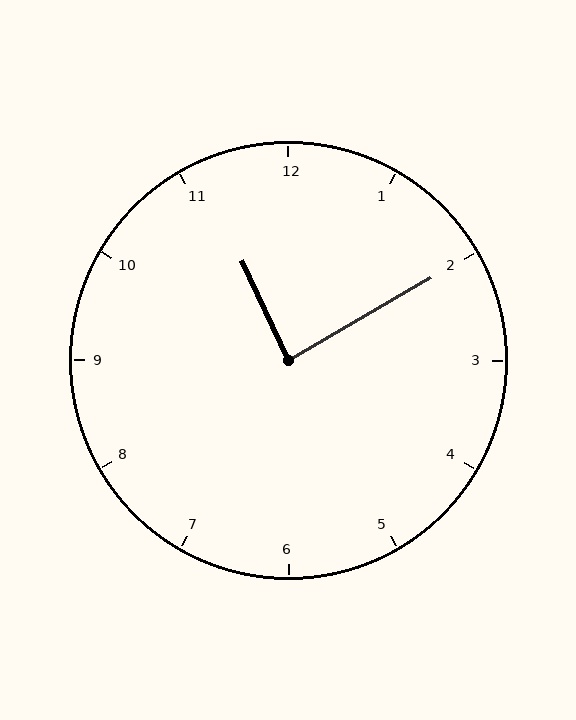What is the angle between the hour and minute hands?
Approximately 85 degrees.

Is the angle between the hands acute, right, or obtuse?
It is right.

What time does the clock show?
11:10.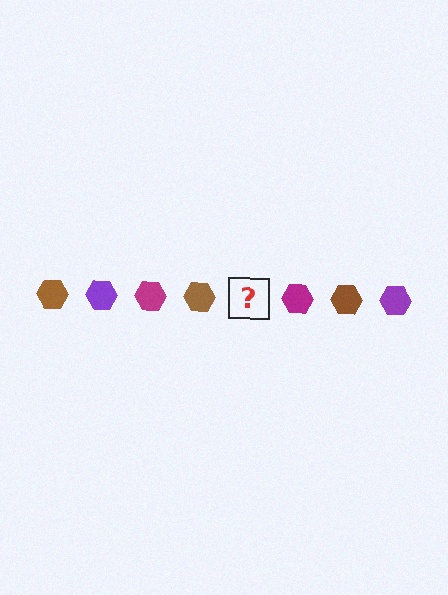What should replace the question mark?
The question mark should be replaced with a purple hexagon.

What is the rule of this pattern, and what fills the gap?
The rule is that the pattern cycles through brown, purple, magenta hexagons. The gap should be filled with a purple hexagon.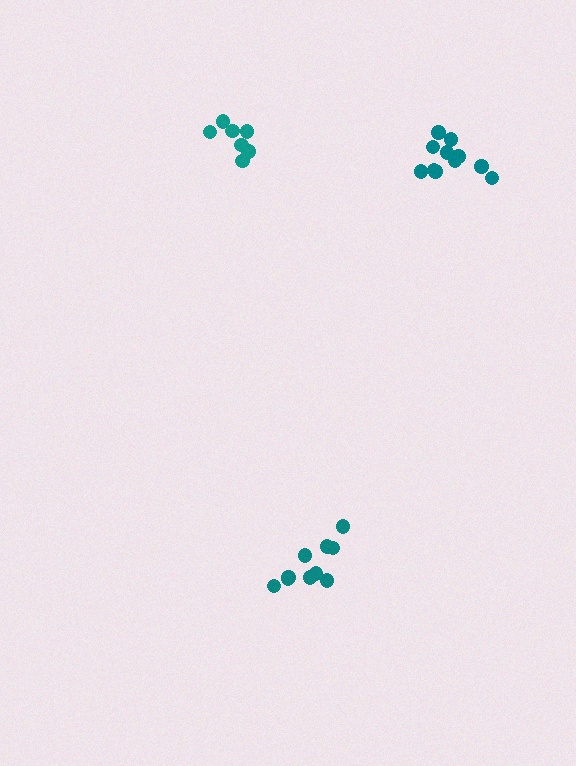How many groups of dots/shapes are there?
There are 3 groups.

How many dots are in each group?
Group 1: 10 dots, Group 2: 7 dots, Group 3: 11 dots (28 total).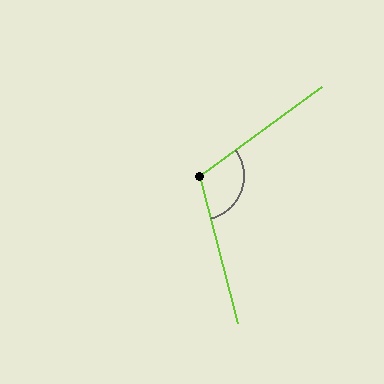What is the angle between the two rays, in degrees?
Approximately 112 degrees.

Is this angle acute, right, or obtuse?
It is obtuse.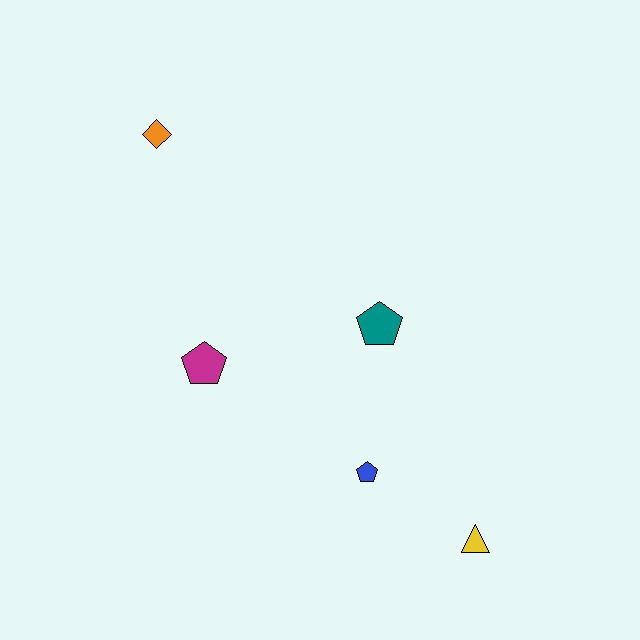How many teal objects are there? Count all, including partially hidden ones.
There is 1 teal object.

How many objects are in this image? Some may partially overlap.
There are 5 objects.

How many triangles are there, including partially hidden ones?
There is 1 triangle.